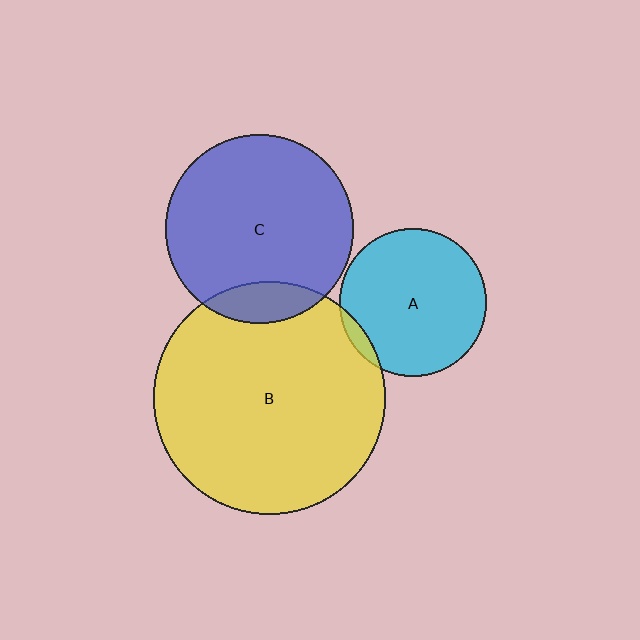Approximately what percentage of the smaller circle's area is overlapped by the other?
Approximately 5%.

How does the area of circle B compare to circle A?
Approximately 2.5 times.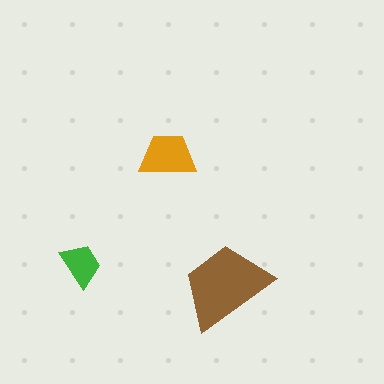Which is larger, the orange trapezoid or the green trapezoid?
The orange one.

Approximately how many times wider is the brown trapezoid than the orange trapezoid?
About 1.5 times wider.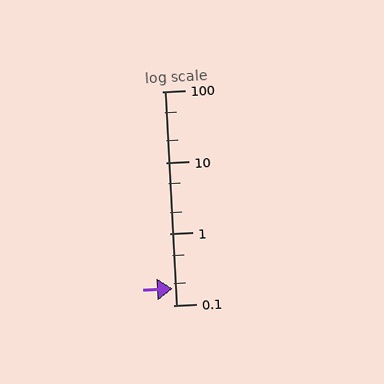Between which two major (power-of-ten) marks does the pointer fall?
The pointer is between 0.1 and 1.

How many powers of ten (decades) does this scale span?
The scale spans 3 decades, from 0.1 to 100.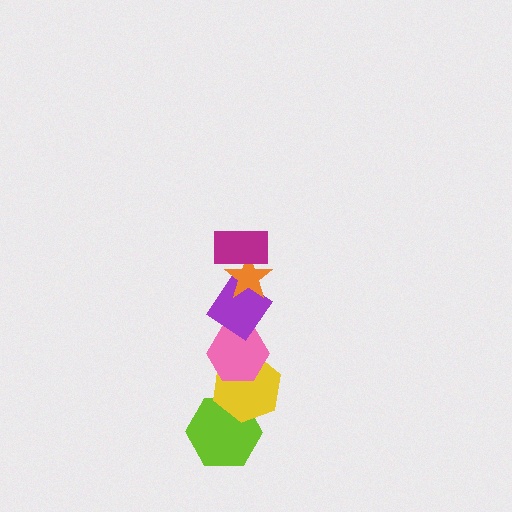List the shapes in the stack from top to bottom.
From top to bottom: the magenta rectangle, the orange star, the purple diamond, the pink hexagon, the yellow hexagon, the lime hexagon.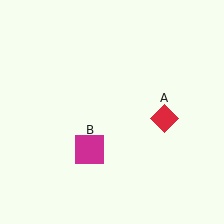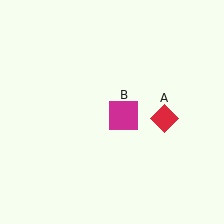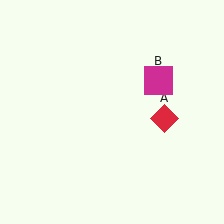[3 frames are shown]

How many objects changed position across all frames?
1 object changed position: magenta square (object B).